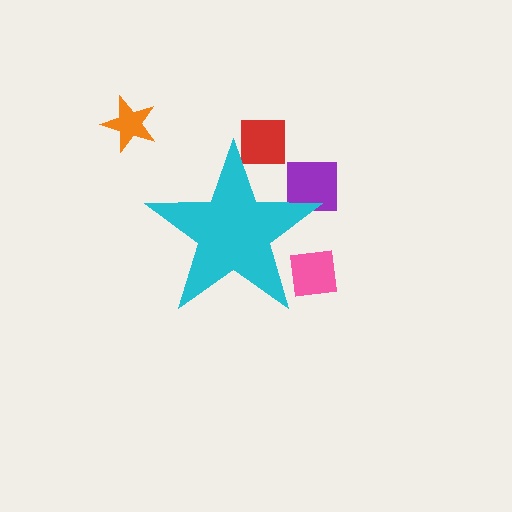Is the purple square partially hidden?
Yes, the purple square is partially hidden behind the cyan star.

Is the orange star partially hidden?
No, the orange star is fully visible.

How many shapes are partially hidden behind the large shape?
3 shapes are partially hidden.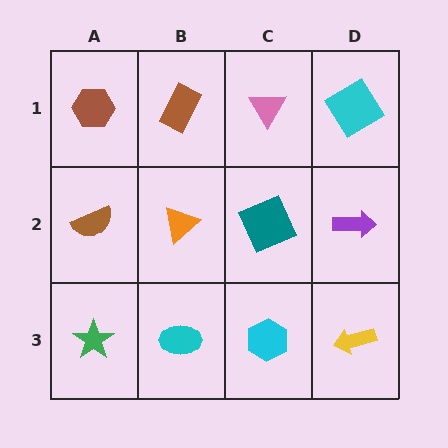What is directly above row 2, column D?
A cyan diamond.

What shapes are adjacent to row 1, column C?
A teal square (row 2, column C), a brown rectangle (row 1, column B), a cyan diamond (row 1, column D).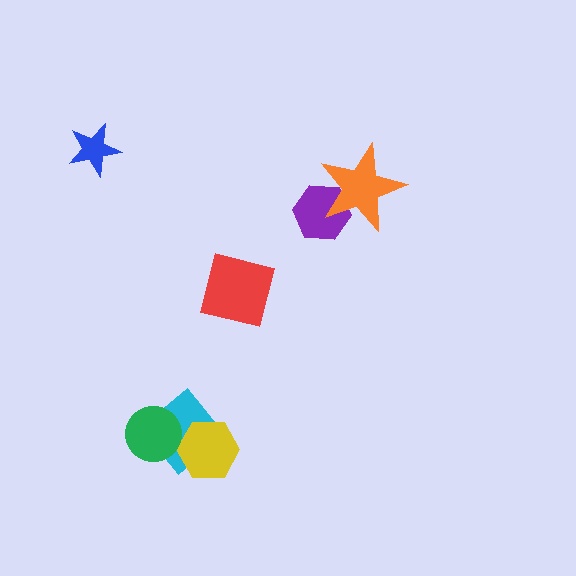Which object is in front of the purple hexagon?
The orange star is in front of the purple hexagon.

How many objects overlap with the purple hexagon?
1 object overlaps with the purple hexagon.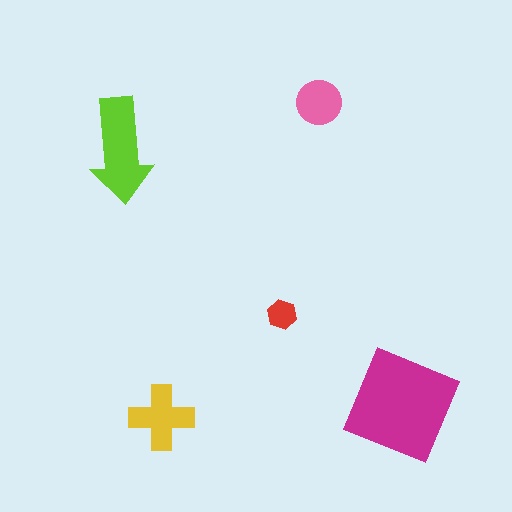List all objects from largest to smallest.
The magenta square, the lime arrow, the yellow cross, the pink circle, the red hexagon.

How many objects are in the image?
There are 5 objects in the image.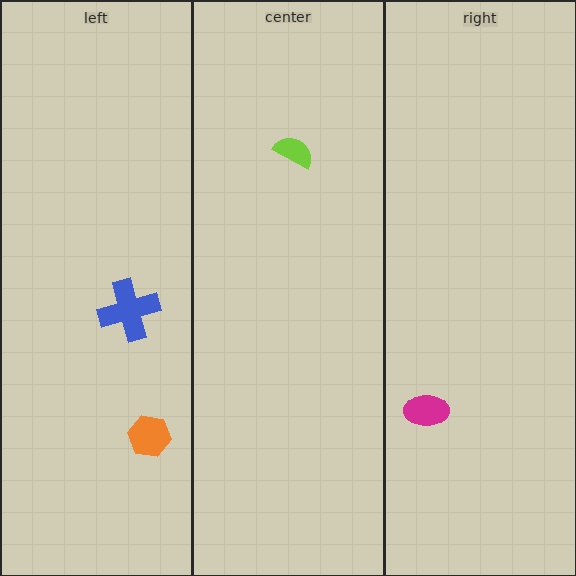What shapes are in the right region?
The magenta ellipse.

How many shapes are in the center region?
1.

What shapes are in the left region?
The orange hexagon, the blue cross.